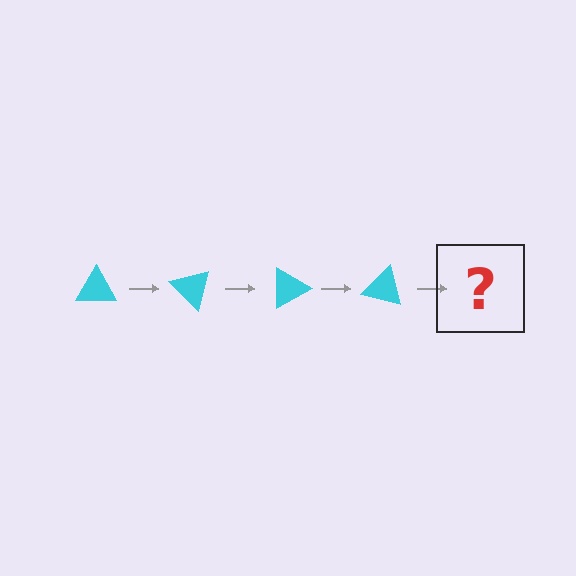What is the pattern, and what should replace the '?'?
The pattern is that the triangle rotates 45 degrees each step. The '?' should be a cyan triangle rotated 180 degrees.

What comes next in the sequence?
The next element should be a cyan triangle rotated 180 degrees.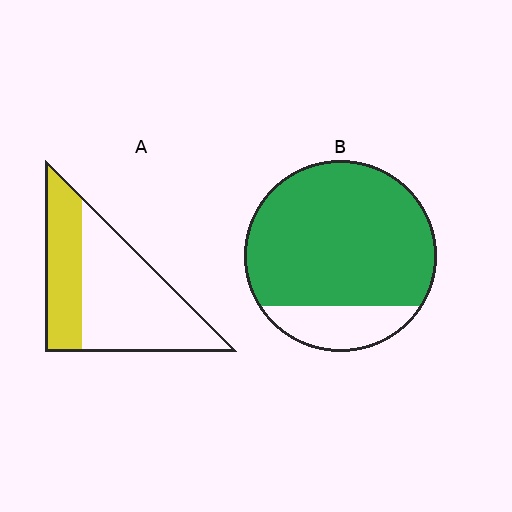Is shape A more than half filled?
No.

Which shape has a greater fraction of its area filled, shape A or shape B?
Shape B.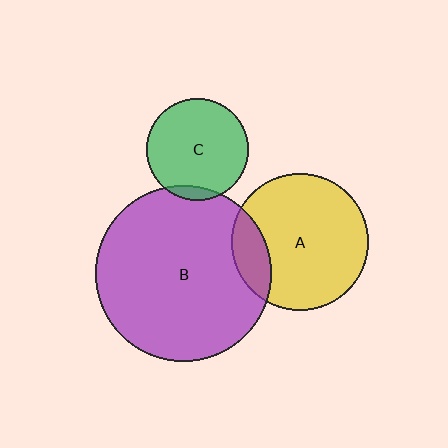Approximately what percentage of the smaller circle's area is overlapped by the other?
Approximately 15%.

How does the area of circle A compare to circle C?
Approximately 1.8 times.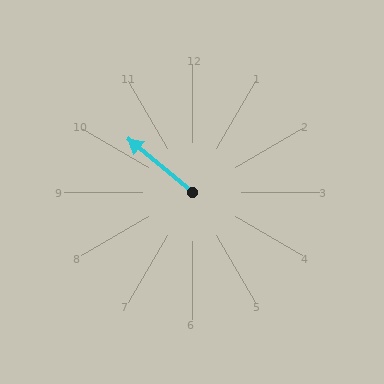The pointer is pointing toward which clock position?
Roughly 10 o'clock.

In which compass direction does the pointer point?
Northwest.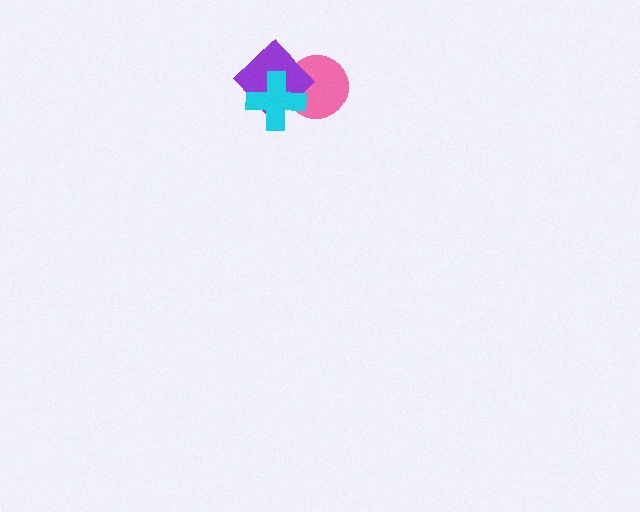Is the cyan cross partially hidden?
No, no other shape covers it.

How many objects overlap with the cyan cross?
2 objects overlap with the cyan cross.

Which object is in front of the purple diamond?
The cyan cross is in front of the purple diamond.